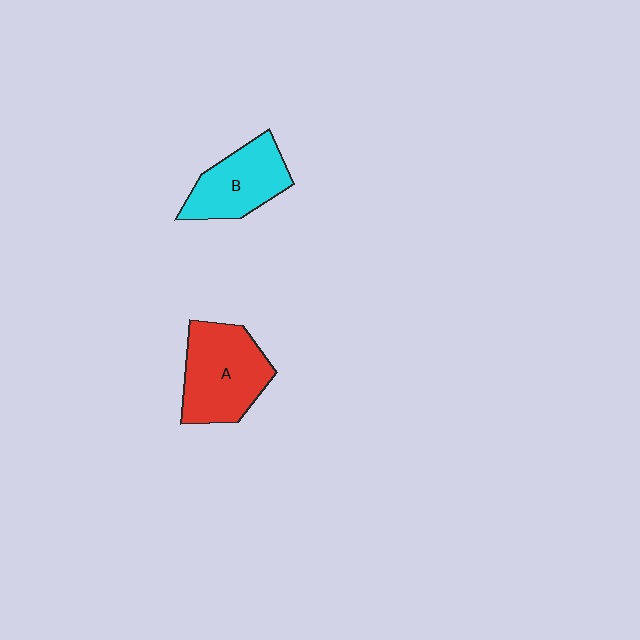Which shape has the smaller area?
Shape B (cyan).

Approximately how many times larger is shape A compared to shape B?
Approximately 1.2 times.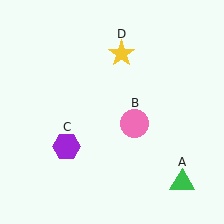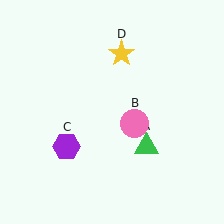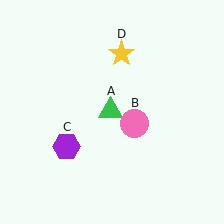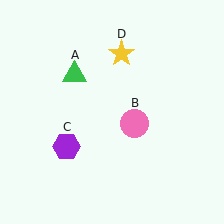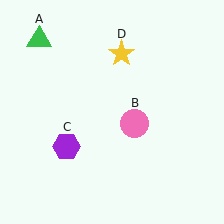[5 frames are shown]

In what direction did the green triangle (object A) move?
The green triangle (object A) moved up and to the left.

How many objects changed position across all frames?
1 object changed position: green triangle (object A).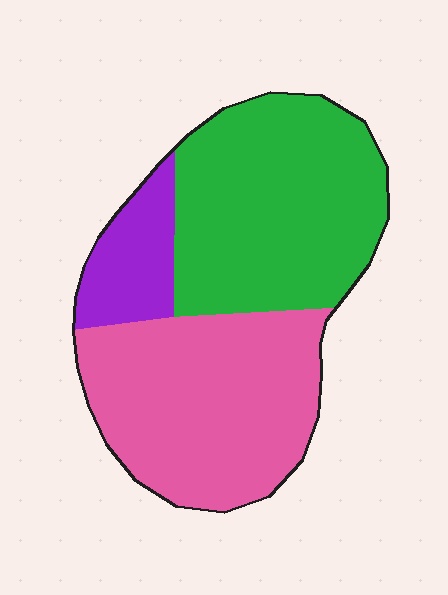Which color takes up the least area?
Purple, at roughly 15%.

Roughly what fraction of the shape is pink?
Pink covers around 45% of the shape.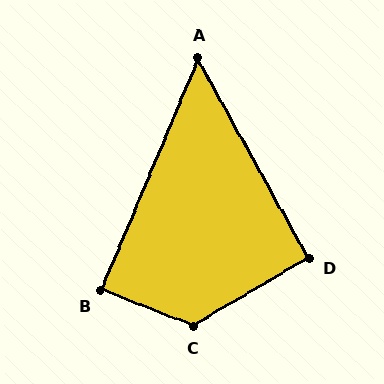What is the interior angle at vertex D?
Approximately 91 degrees (approximately right).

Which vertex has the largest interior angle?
C, at approximately 128 degrees.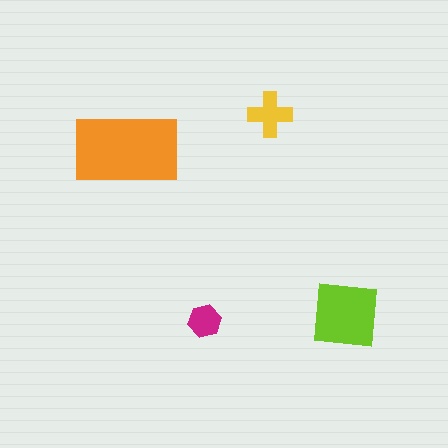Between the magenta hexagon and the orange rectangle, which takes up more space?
The orange rectangle.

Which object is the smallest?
The magenta hexagon.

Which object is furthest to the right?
The lime square is rightmost.